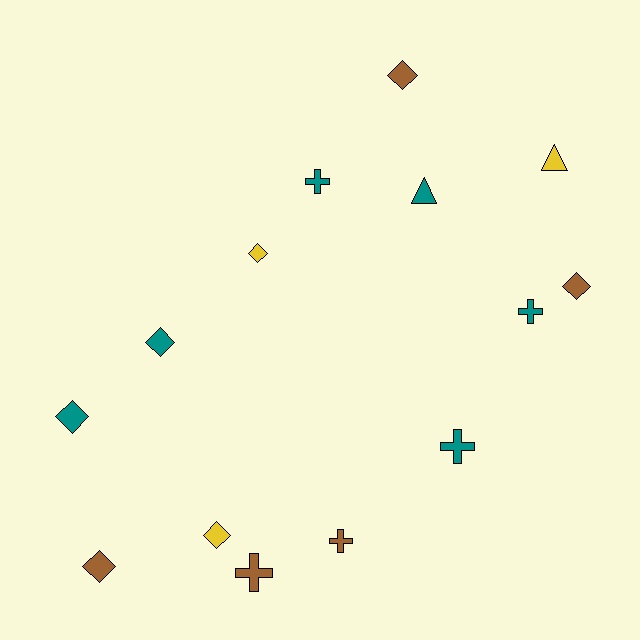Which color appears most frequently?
Teal, with 6 objects.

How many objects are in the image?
There are 14 objects.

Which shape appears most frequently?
Diamond, with 7 objects.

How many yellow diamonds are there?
There are 2 yellow diamonds.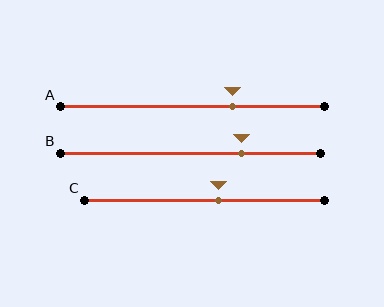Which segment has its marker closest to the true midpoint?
Segment C has its marker closest to the true midpoint.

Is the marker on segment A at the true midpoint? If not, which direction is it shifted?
No, the marker on segment A is shifted to the right by about 15% of the segment length.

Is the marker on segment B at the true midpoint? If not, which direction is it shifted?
No, the marker on segment B is shifted to the right by about 20% of the segment length.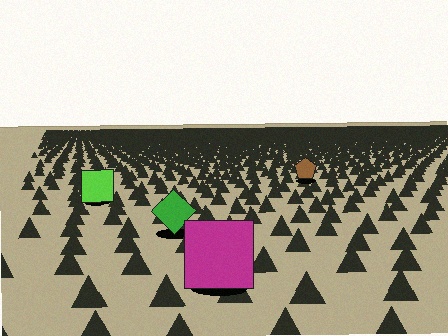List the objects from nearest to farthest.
From nearest to farthest: the magenta square, the green diamond, the lime square, the brown pentagon.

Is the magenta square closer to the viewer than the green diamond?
Yes. The magenta square is closer — you can tell from the texture gradient: the ground texture is coarser near it.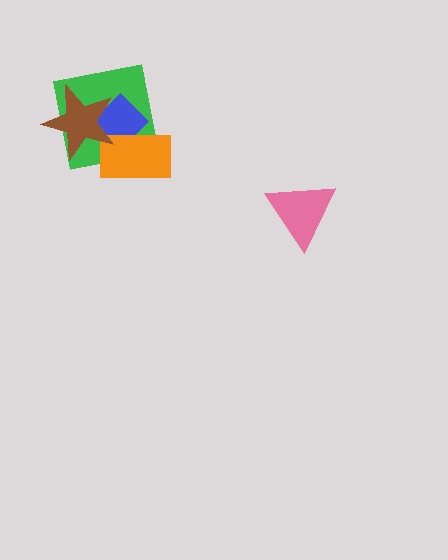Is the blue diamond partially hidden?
Yes, it is partially covered by another shape.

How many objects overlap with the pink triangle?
0 objects overlap with the pink triangle.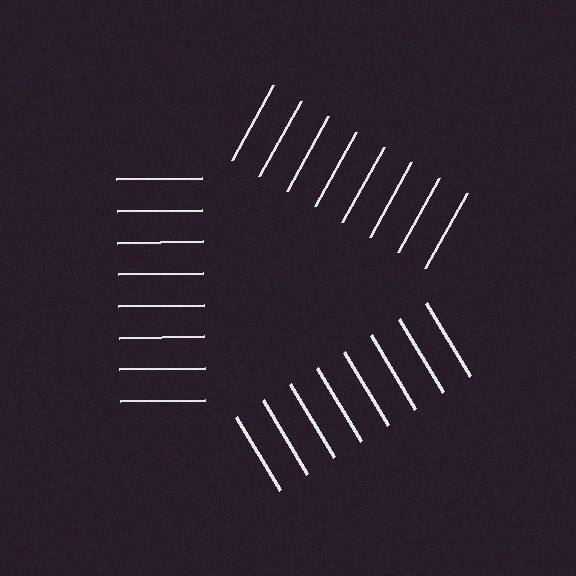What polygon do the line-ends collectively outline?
An illusory triangle — the line segments terminate on its edges but no continuous stroke is drawn.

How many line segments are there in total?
24 — 8 along each of the 3 edges.